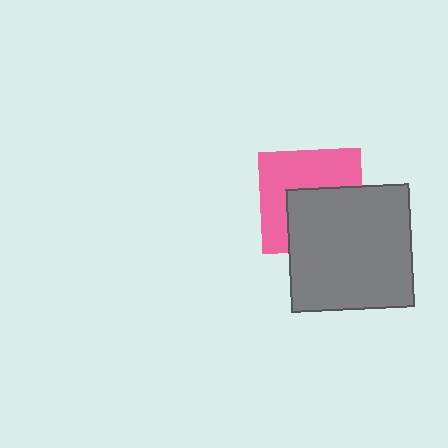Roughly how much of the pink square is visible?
About half of it is visible (roughly 53%).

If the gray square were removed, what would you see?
You would see the complete pink square.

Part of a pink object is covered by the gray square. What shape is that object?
It is a square.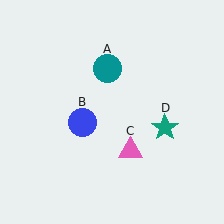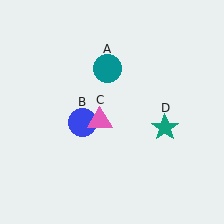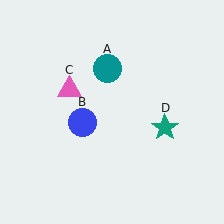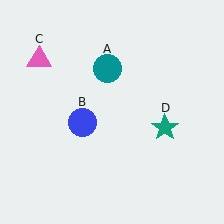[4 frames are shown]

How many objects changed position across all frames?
1 object changed position: pink triangle (object C).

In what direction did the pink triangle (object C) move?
The pink triangle (object C) moved up and to the left.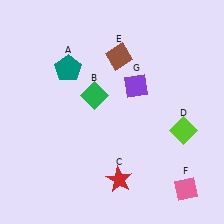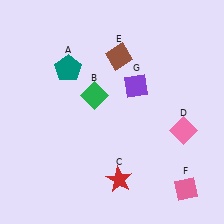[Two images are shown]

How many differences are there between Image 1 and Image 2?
There is 1 difference between the two images.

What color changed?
The diamond (D) changed from lime in Image 1 to pink in Image 2.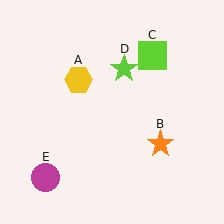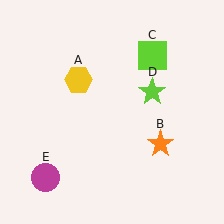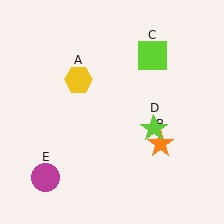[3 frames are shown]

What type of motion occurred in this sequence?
The lime star (object D) rotated clockwise around the center of the scene.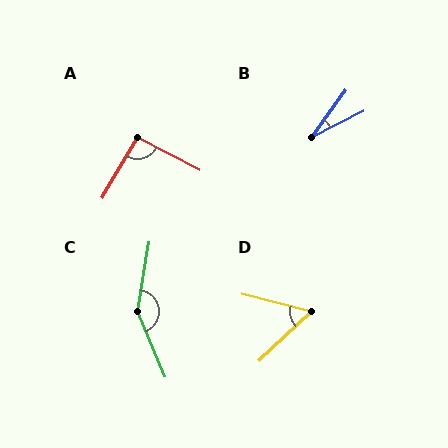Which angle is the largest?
C, at approximately 148 degrees.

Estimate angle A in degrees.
Approximately 93 degrees.